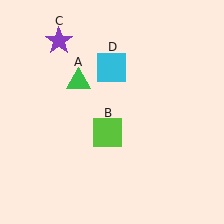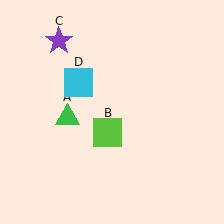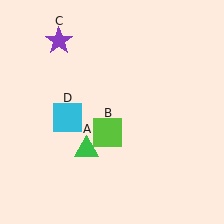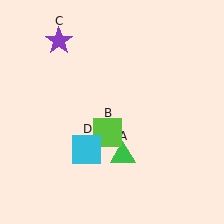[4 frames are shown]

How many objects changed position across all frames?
2 objects changed position: green triangle (object A), cyan square (object D).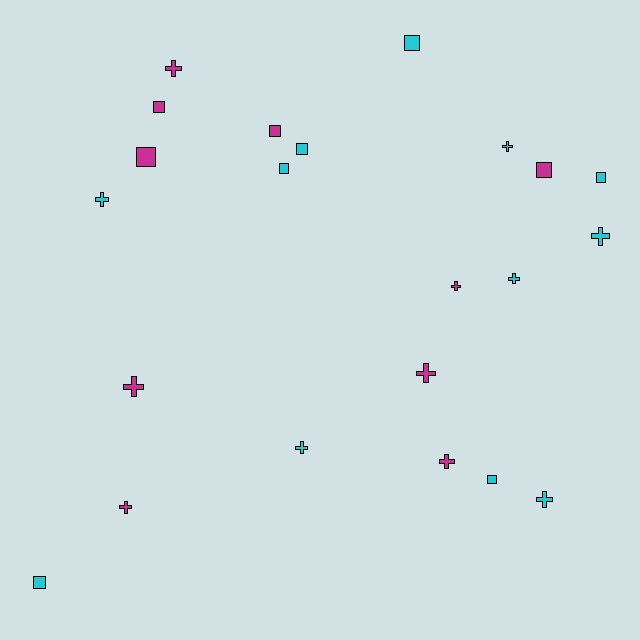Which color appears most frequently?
Cyan, with 12 objects.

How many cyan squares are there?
There are 6 cyan squares.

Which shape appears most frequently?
Cross, with 12 objects.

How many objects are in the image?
There are 22 objects.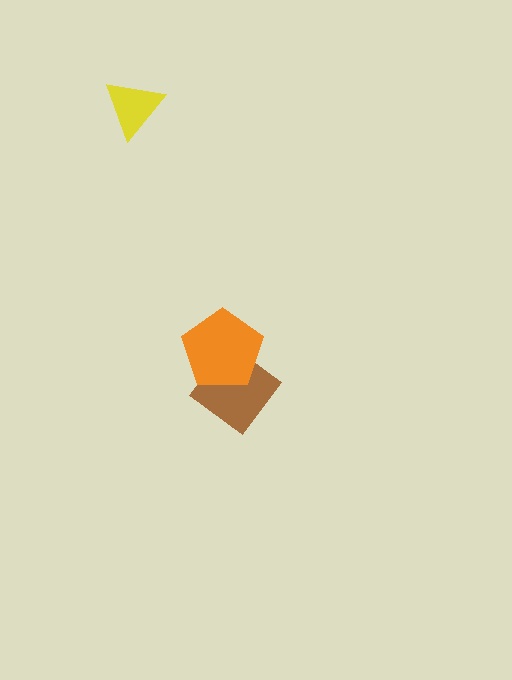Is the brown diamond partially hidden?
Yes, it is partially covered by another shape.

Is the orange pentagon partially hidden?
No, no other shape covers it.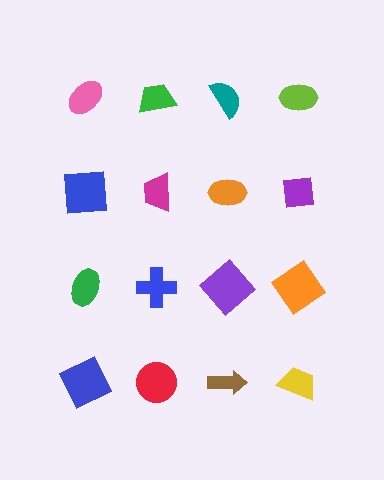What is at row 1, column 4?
A lime ellipse.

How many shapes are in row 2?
4 shapes.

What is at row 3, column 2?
A blue cross.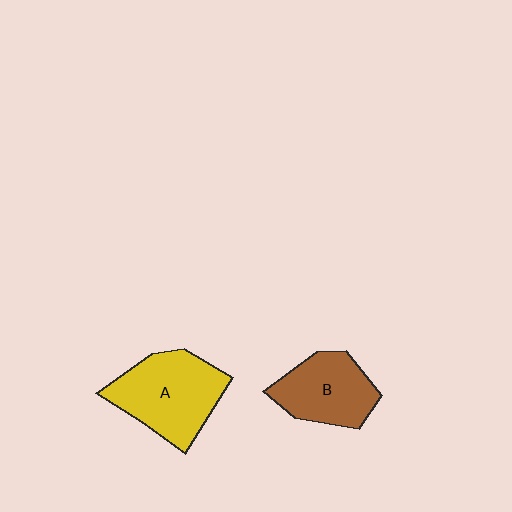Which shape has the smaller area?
Shape B (brown).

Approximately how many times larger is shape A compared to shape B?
Approximately 1.3 times.